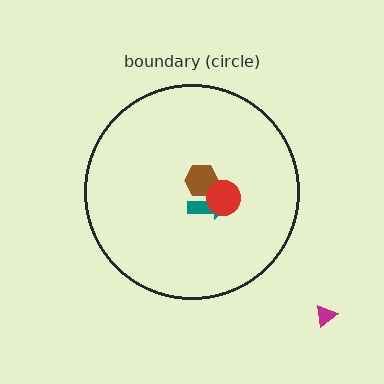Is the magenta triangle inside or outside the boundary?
Outside.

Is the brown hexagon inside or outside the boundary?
Inside.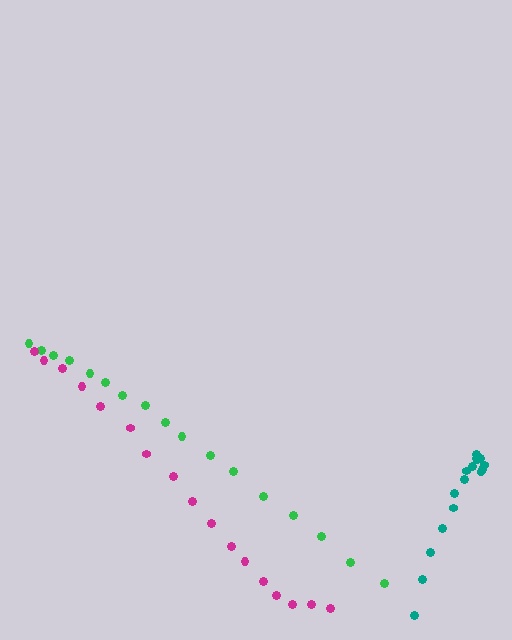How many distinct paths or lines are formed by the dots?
There are 3 distinct paths.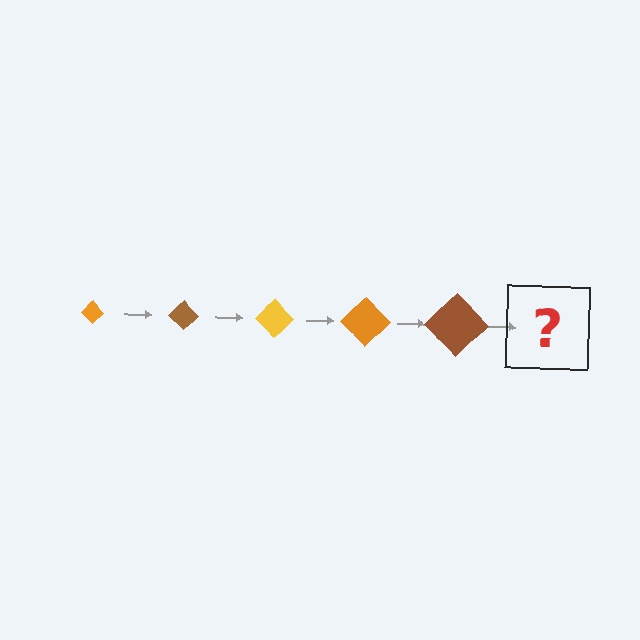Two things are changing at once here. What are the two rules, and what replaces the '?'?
The two rules are that the diamond grows larger each step and the color cycles through orange, brown, and yellow. The '?' should be a yellow diamond, larger than the previous one.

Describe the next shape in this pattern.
It should be a yellow diamond, larger than the previous one.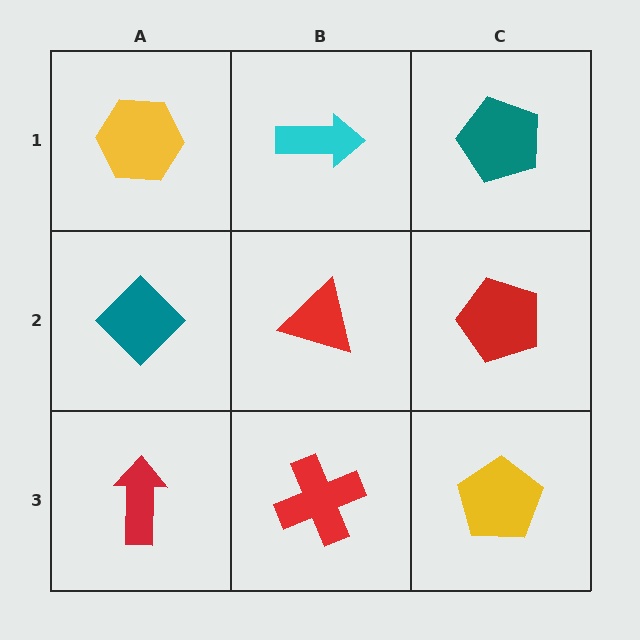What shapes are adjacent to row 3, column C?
A red pentagon (row 2, column C), a red cross (row 3, column B).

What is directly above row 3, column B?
A red triangle.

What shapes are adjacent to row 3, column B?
A red triangle (row 2, column B), a red arrow (row 3, column A), a yellow pentagon (row 3, column C).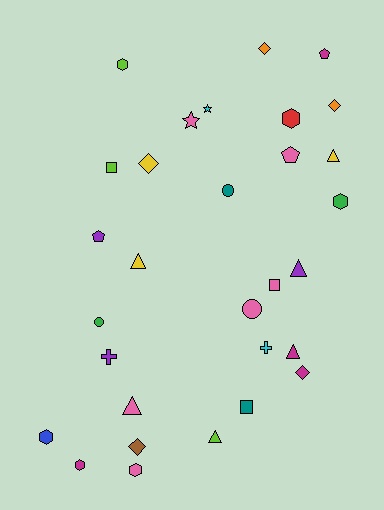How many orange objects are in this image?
There are 2 orange objects.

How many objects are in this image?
There are 30 objects.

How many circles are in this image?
There are 3 circles.